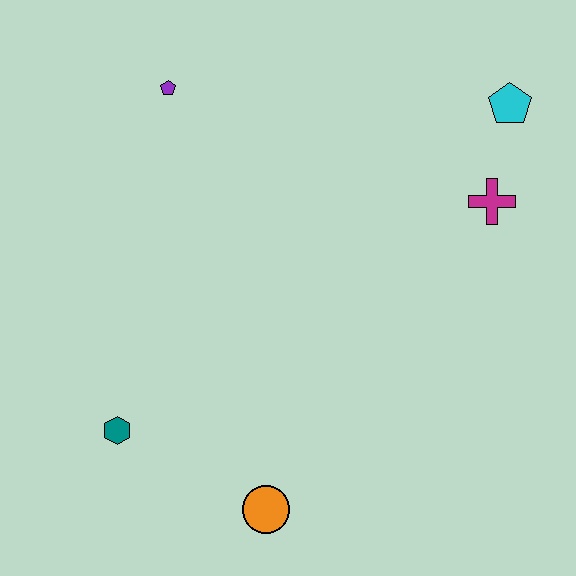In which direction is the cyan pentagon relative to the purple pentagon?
The cyan pentagon is to the right of the purple pentagon.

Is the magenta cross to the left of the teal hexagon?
No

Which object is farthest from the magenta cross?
The teal hexagon is farthest from the magenta cross.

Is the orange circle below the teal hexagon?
Yes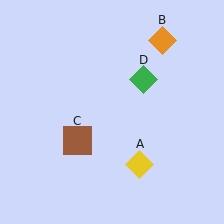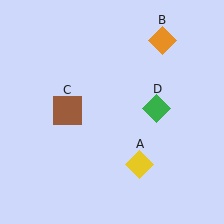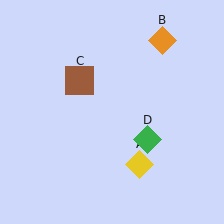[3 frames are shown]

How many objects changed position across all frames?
2 objects changed position: brown square (object C), green diamond (object D).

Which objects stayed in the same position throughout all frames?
Yellow diamond (object A) and orange diamond (object B) remained stationary.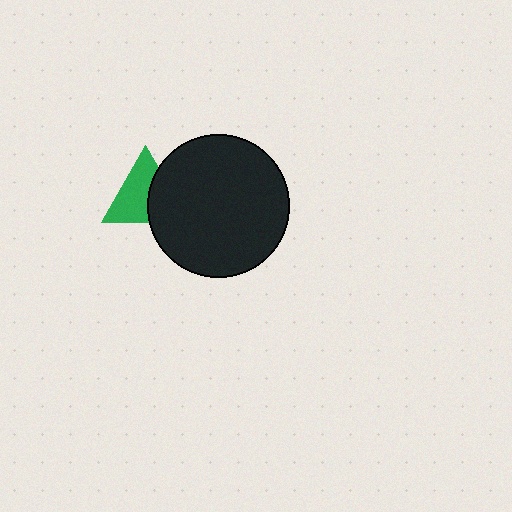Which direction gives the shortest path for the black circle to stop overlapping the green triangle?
Moving right gives the shortest separation.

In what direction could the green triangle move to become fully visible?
The green triangle could move left. That would shift it out from behind the black circle entirely.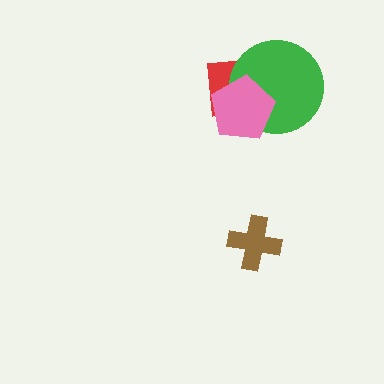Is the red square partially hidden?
Yes, it is partially covered by another shape.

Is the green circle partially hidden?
Yes, it is partially covered by another shape.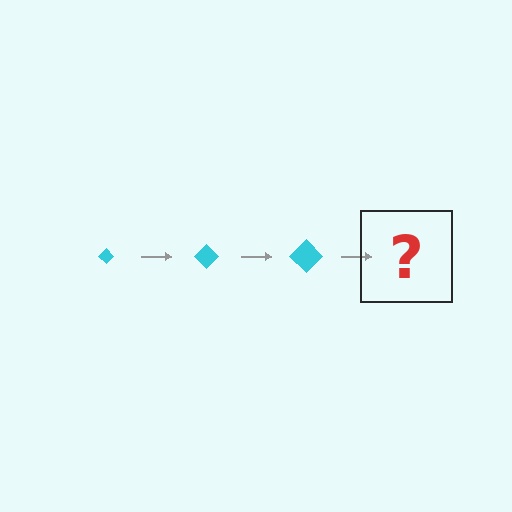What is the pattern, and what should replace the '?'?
The pattern is that the diamond gets progressively larger each step. The '?' should be a cyan diamond, larger than the previous one.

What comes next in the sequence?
The next element should be a cyan diamond, larger than the previous one.